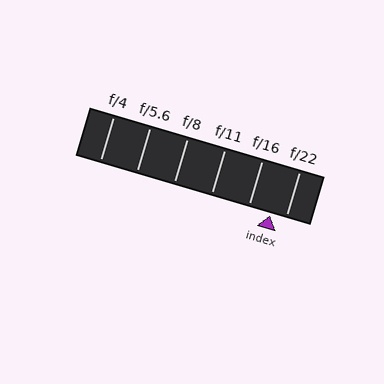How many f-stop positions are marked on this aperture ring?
There are 6 f-stop positions marked.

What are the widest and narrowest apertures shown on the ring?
The widest aperture shown is f/4 and the narrowest is f/22.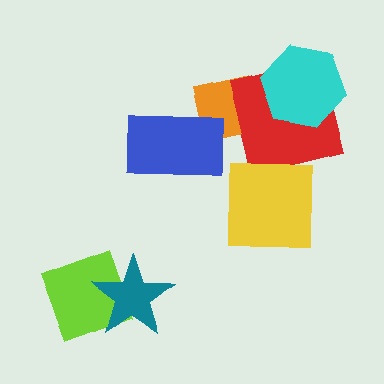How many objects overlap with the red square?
2 objects overlap with the red square.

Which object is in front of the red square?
The cyan hexagon is in front of the red square.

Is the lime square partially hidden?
Yes, it is partially covered by another shape.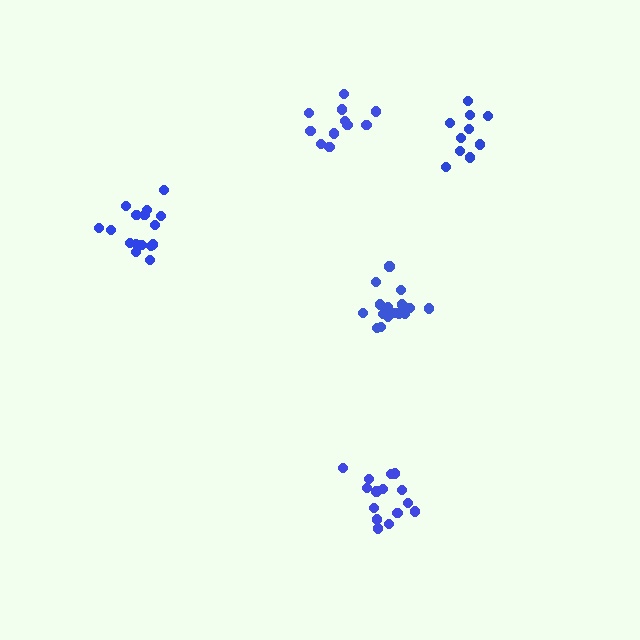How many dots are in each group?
Group 1: 16 dots, Group 2: 16 dots, Group 3: 11 dots, Group 4: 15 dots, Group 5: 10 dots (68 total).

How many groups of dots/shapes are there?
There are 5 groups.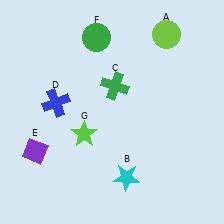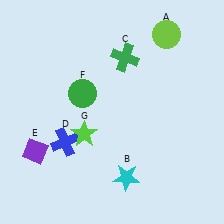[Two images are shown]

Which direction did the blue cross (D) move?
The blue cross (D) moved down.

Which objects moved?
The objects that moved are: the green cross (C), the blue cross (D), the green circle (F).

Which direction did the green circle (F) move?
The green circle (F) moved down.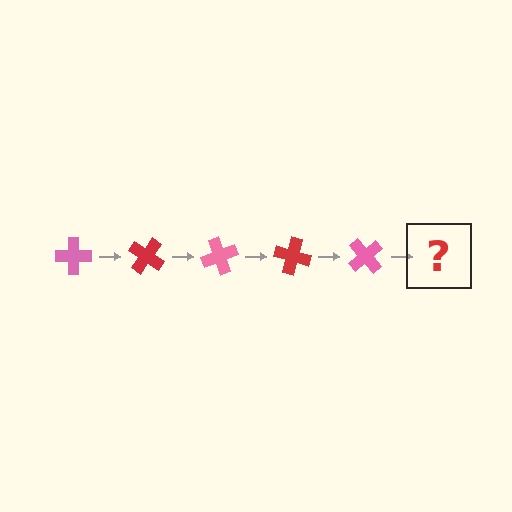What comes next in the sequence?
The next element should be a red cross, rotated 175 degrees from the start.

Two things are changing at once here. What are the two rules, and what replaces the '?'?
The two rules are that it rotates 35 degrees each step and the color cycles through pink and red. The '?' should be a red cross, rotated 175 degrees from the start.